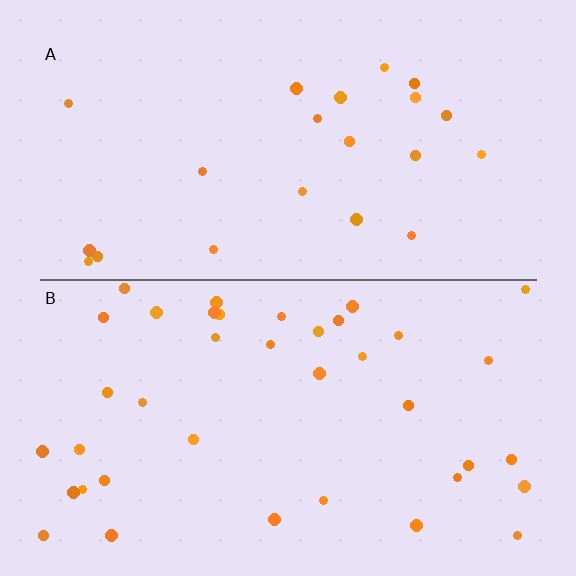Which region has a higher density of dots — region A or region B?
B (the bottom).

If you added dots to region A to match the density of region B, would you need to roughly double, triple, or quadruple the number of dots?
Approximately double.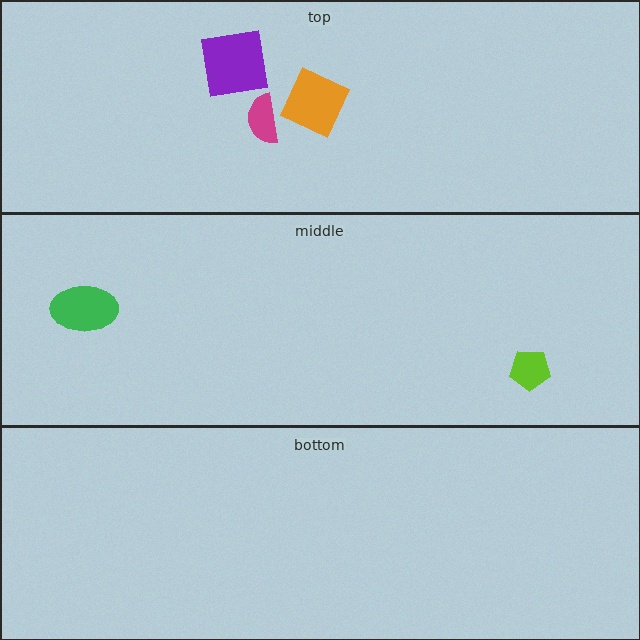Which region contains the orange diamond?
The top region.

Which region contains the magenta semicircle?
The top region.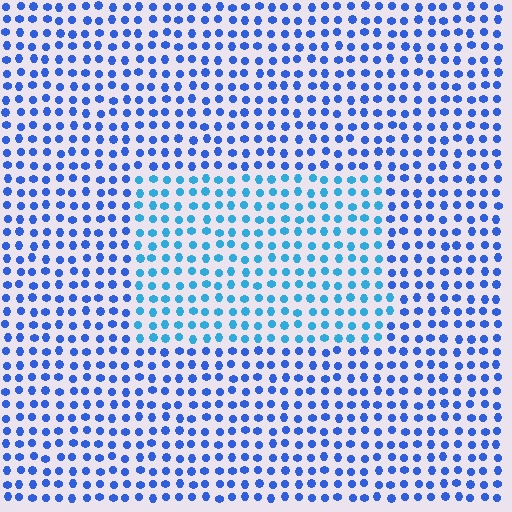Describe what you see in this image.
The image is filled with small blue elements in a uniform arrangement. A rectangle-shaped region is visible where the elements are tinted to a slightly different hue, forming a subtle color boundary.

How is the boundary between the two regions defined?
The boundary is defined purely by a slight shift in hue (about 27 degrees). Spacing, size, and orientation are identical on both sides.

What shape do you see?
I see a rectangle.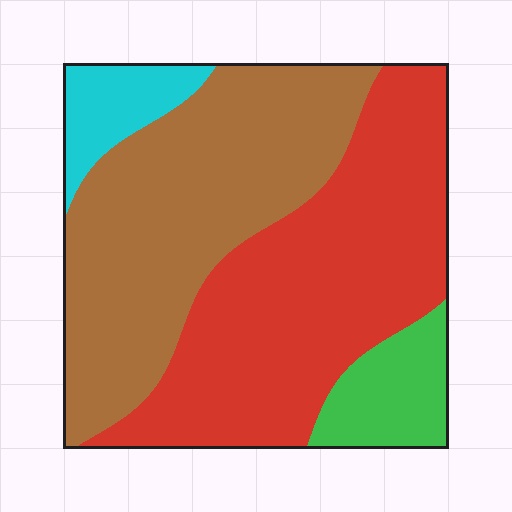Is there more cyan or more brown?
Brown.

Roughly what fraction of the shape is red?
Red takes up about two fifths (2/5) of the shape.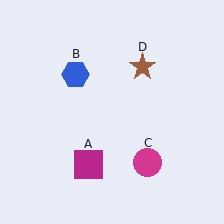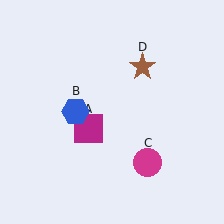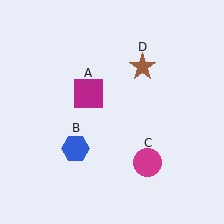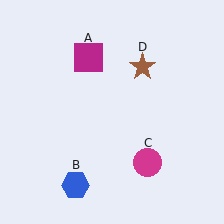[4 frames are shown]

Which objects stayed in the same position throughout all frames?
Magenta circle (object C) and brown star (object D) remained stationary.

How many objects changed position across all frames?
2 objects changed position: magenta square (object A), blue hexagon (object B).